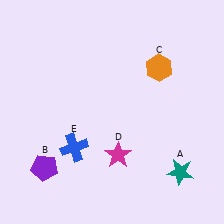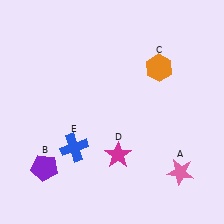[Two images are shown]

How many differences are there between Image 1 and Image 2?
There is 1 difference between the two images.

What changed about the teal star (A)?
In Image 1, A is teal. In Image 2, it changed to pink.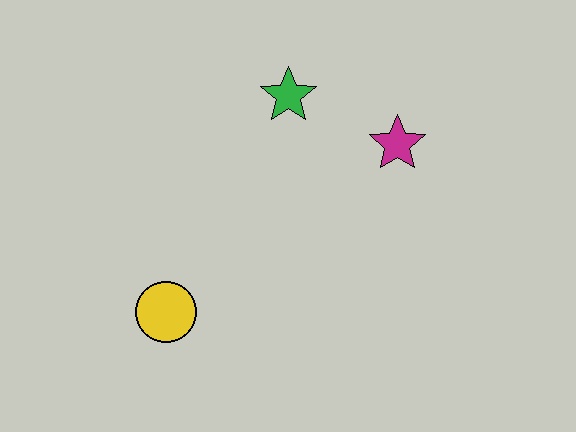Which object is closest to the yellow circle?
The green star is closest to the yellow circle.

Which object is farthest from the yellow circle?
The magenta star is farthest from the yellow circle.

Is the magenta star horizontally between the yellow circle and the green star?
No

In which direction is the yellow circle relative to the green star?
The yellow circle is below the green star.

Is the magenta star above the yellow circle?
Yes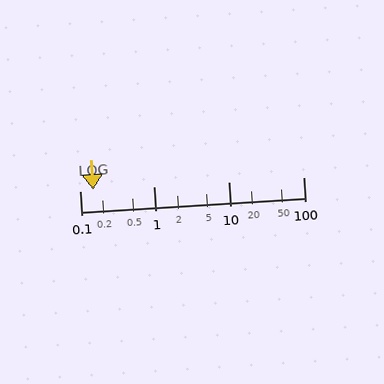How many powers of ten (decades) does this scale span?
The scale spans 3 decades, from 0.1 to 100.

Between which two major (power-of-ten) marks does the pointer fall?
The pointer is between 0.1 and 1.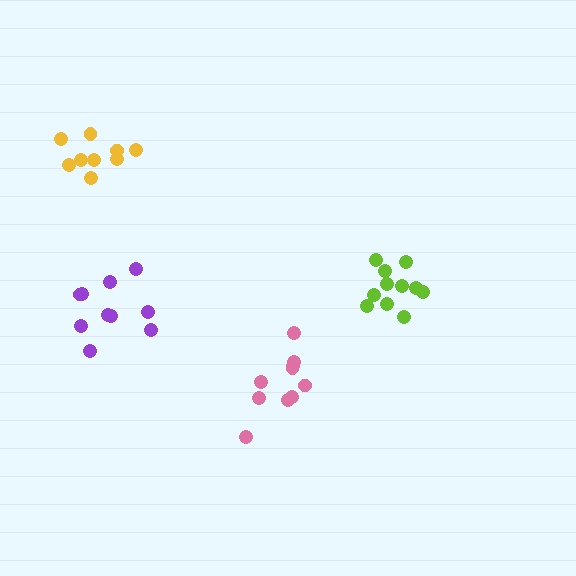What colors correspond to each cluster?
The clusters are colored: yellow, pink, purple, lime.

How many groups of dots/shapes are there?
There are 4 groups.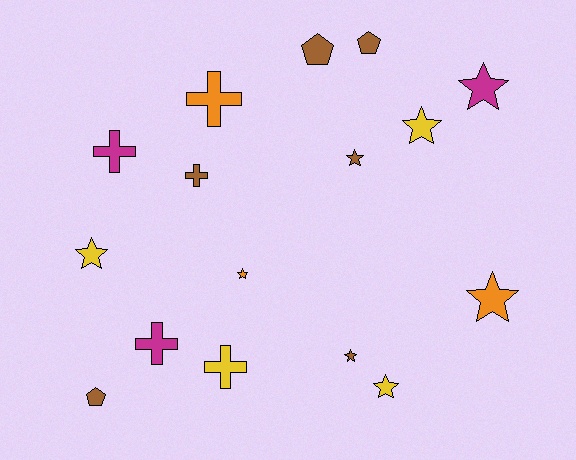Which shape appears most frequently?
Star, with 8 objects.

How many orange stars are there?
There are 2 orange stars.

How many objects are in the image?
There are 16 objects.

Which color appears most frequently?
Brown, with 6 objects.